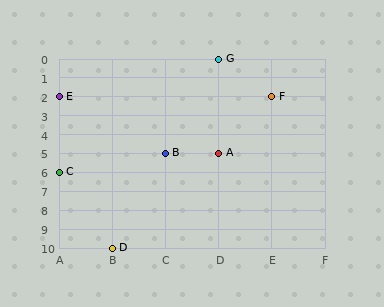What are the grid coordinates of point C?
Point C is at grid coordinates (A, 6).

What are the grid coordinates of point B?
Point B is at grid coordinates (C, 5).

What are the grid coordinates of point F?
Point F is at grid coordinates (E, 2).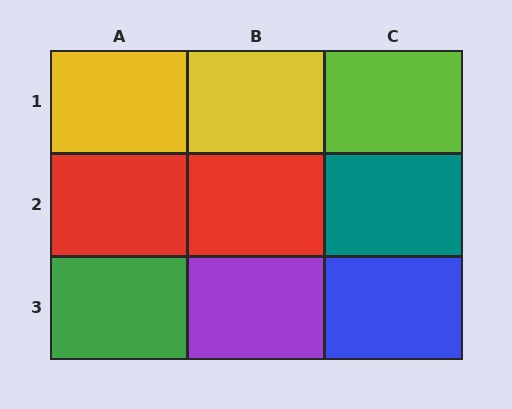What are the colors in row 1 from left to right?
Yellow, yellow, lime.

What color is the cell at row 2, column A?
Red.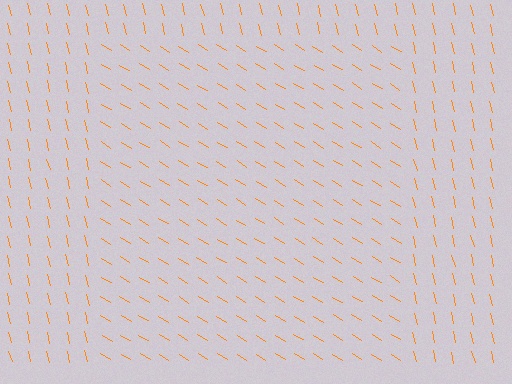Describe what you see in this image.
The image is filled with small orange line segments. A rectangle region in the image has lines oriented differently from the surrounding lines, creating a visible texture boundary.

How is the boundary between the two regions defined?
The boundary is defined purely by a change in line orientation (approximately 45 degrees difference). All lines are the same color and thickness.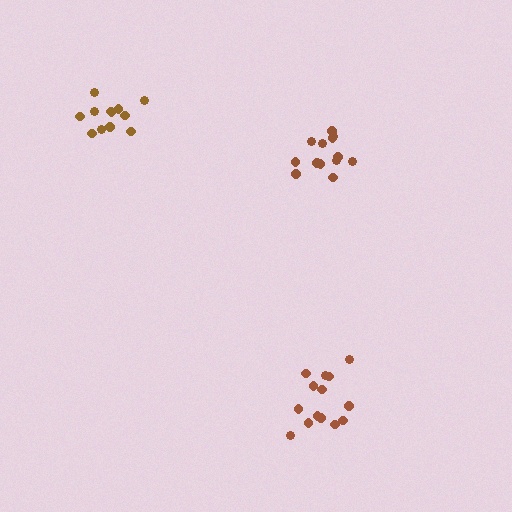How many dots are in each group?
Group 1: 13 dots, Group 2: 12 dots, Group 3: 14 dots (39 total).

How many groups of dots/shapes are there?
There are 3 groups.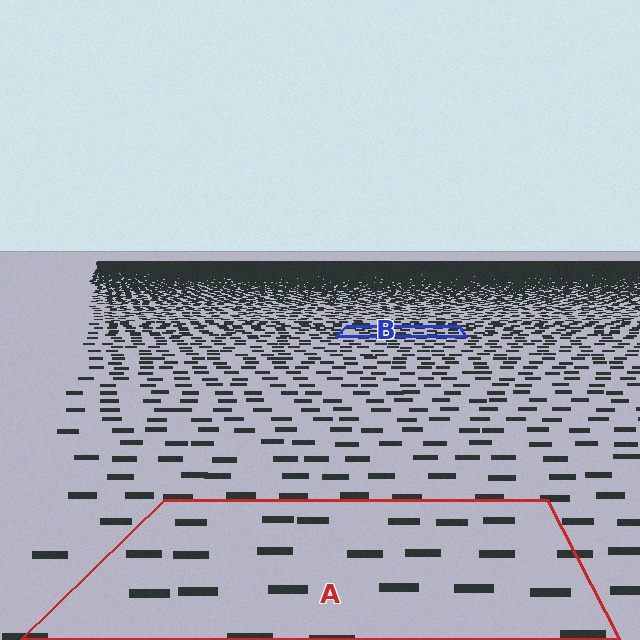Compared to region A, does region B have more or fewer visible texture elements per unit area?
Region B has more texture elements per unit area — they are packed more densely because it is farther away.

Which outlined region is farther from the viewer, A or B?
Region B is farther from the viewer — the texture elements inside it appear smaller and more densely packed.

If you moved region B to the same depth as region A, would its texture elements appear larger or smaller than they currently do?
They would appear larger. At a closer depth, the same texture elements are projected at a bigger on-screen size.